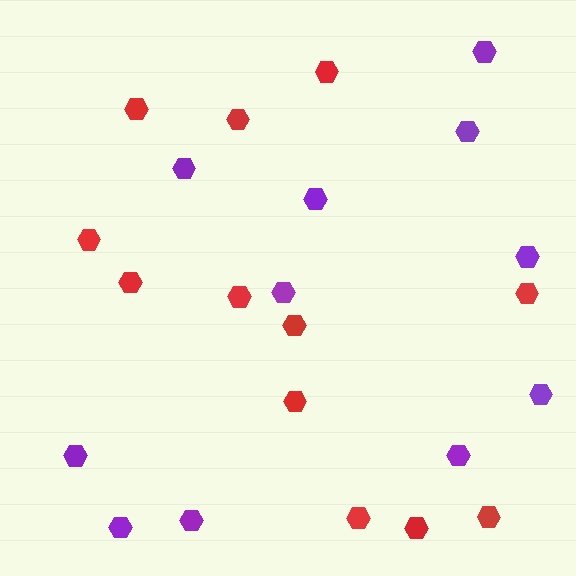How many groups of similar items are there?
There are 2 groups: one group of red hexagons (12) and one group of purple hexagons (11).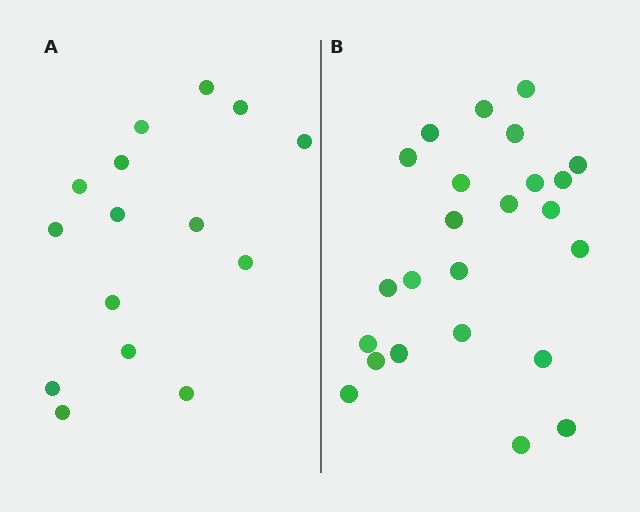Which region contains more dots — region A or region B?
Region B (the right region) has more dots.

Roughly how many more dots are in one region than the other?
Region B has roughly 8 or so more dots than region A.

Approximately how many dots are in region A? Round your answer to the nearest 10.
About 20 dots. (The exact count is 15, which rounds to 20.)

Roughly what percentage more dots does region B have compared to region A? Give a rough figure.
About 60% more.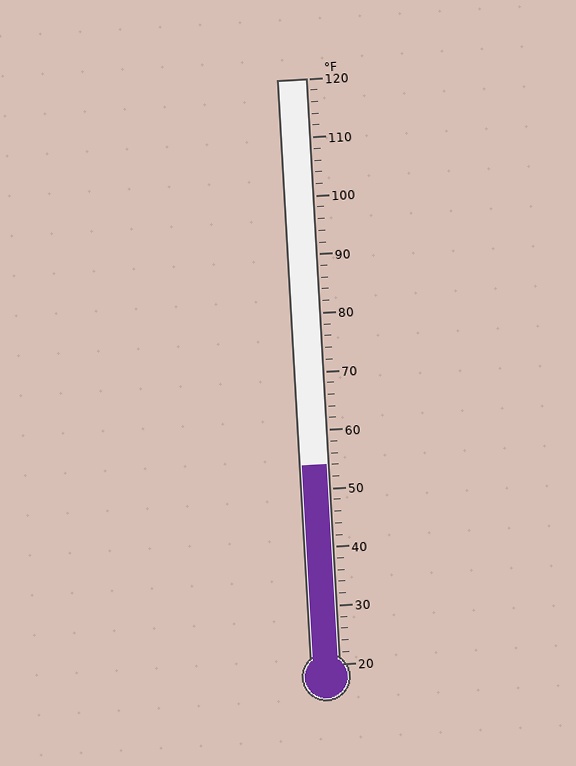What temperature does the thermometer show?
The thermometer shows approximately 54°F.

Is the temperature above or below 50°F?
The temperature is above 50°F.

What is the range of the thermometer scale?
The thermometer scale ranges from 20°F to 120°F.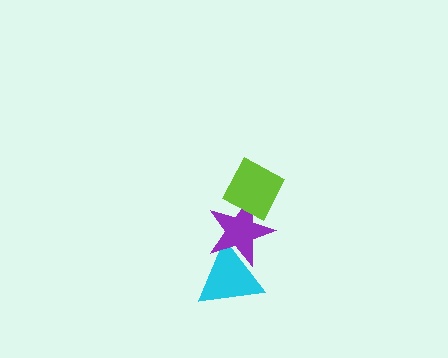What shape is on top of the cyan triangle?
The purple star is on top of the cyan triangle.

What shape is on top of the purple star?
The lime diamond is on top of the purple star.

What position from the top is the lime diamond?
The lime diamond is 1st from the top.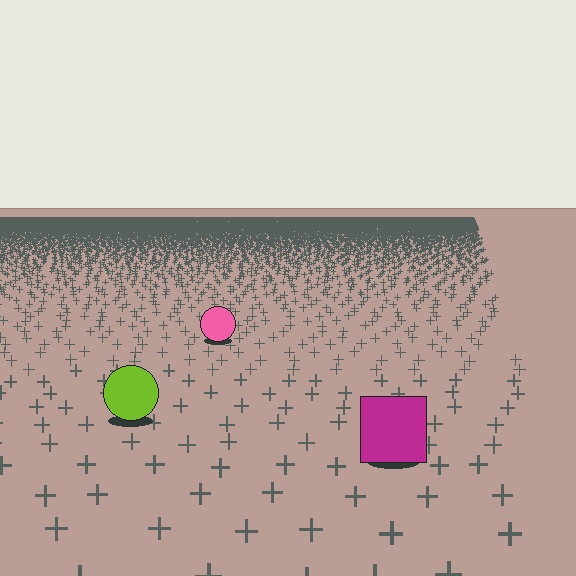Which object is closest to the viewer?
The magenta square is closest. The texture marks near it are larger and more spread out.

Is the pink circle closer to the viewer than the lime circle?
No. The lime circle is closer — you can tell from the texture gradient: the ground texture is coarser near it.